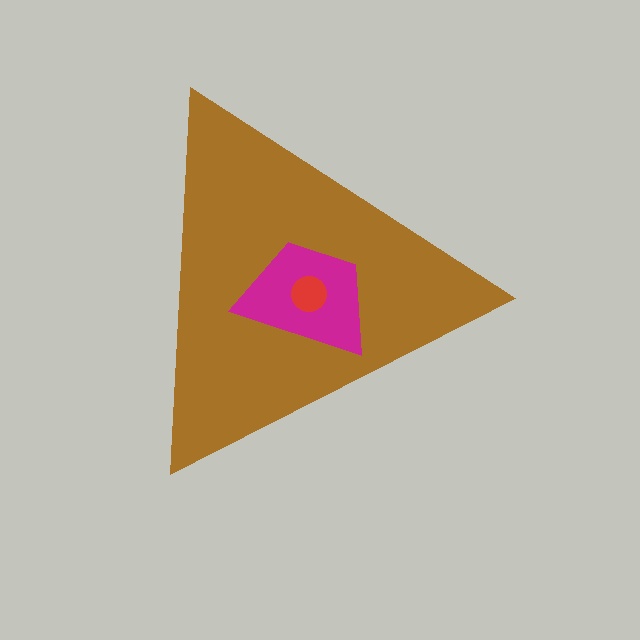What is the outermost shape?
The brown triangle.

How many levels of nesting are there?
3.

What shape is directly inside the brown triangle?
The magenta trapezoid.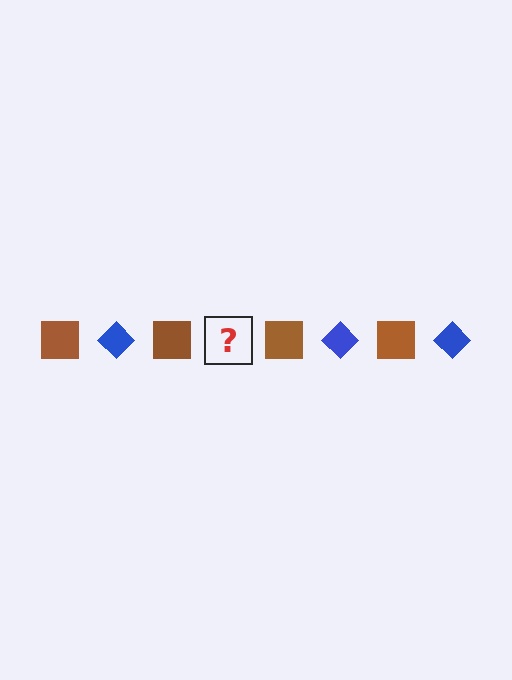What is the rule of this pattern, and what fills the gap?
The rule is that the pattern alternates between brown square and blue diamond. The gap should be filled with a blue diamond.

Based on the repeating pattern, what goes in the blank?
The blank should be a blue diamond.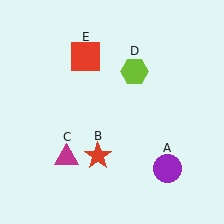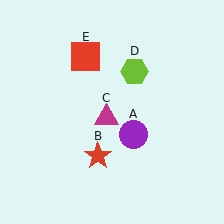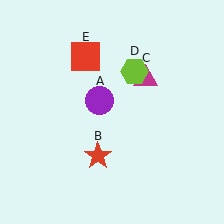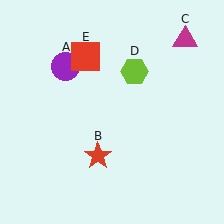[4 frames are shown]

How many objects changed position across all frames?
2 objects changed position: purple circle (object A), magenta triangle (object C).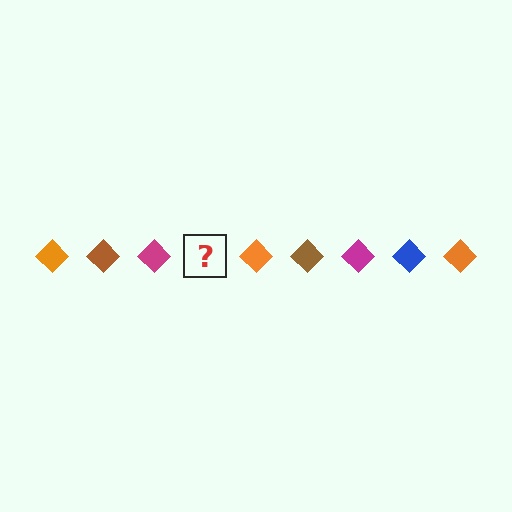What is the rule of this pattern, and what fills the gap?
The rule is that the pattern cycles through orange, brown, magenta, blue diamonds. The gap should be filled with a blue diamond.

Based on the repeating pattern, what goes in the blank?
The blank should be a blue diamond.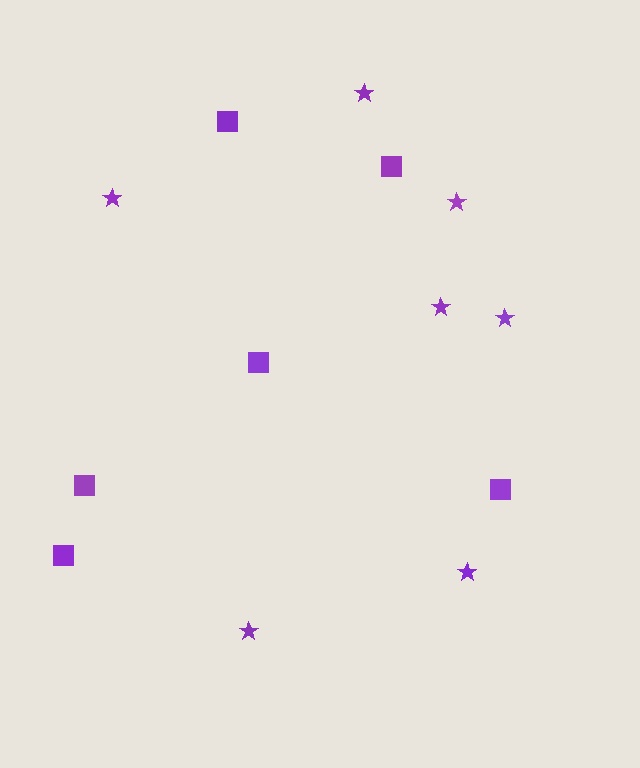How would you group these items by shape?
There are 2 groups: one group of squares (6) and one group of stars (7).